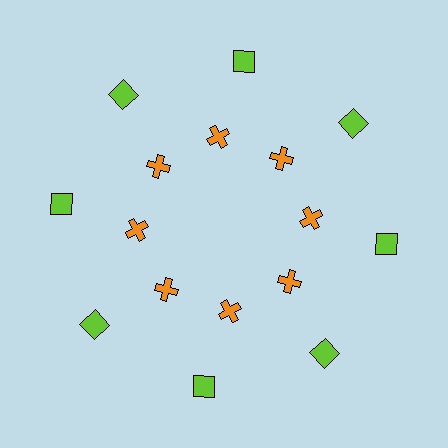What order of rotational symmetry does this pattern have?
This pattern has 8-fold rotational symmetry.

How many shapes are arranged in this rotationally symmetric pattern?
There are 16 shapes, arranged in 8 groups of 2.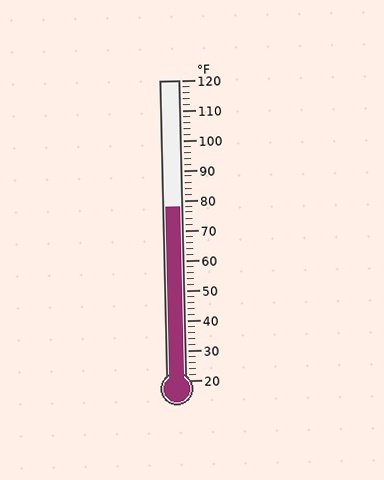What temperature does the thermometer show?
The thermometer shows approximately 78°F.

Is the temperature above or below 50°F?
The temperature is above 50°F.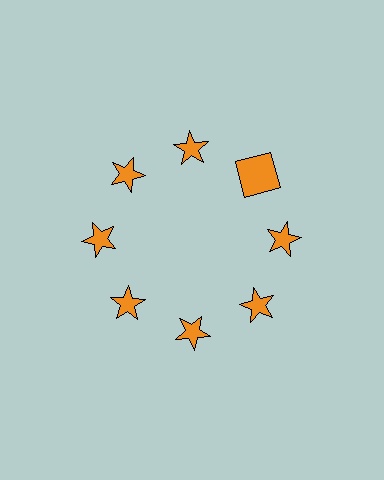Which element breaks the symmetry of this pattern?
The orange square at roughly the 2 o'clock position breaks the symmetry. All other shapes are orange stars.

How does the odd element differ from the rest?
It has a different shape: square instead of star.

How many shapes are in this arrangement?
There are 8 shapes arranged in a ring pattern.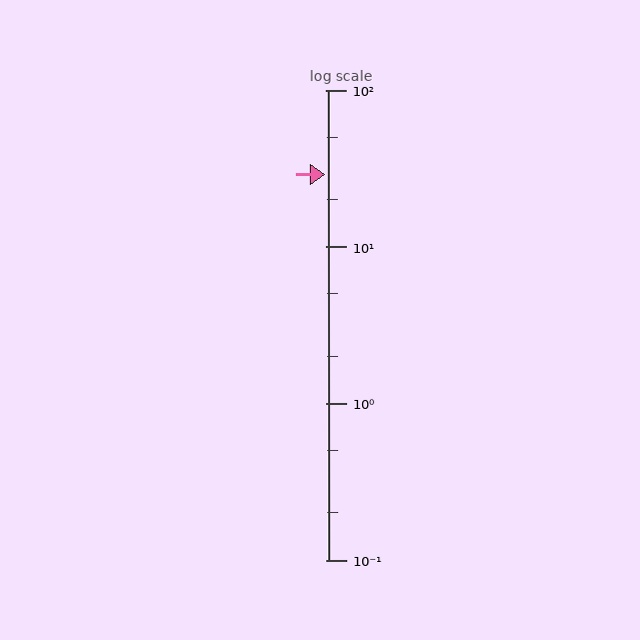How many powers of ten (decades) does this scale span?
The scale spans 3 decades, from 0.1 to 100.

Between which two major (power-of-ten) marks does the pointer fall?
The pointer is between 10 and 100.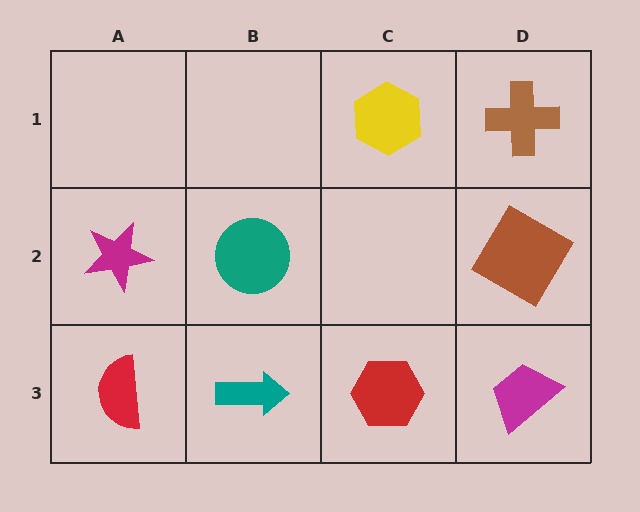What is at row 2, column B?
A teal circle.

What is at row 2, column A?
A magenta star.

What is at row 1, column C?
A yellow hexagon.